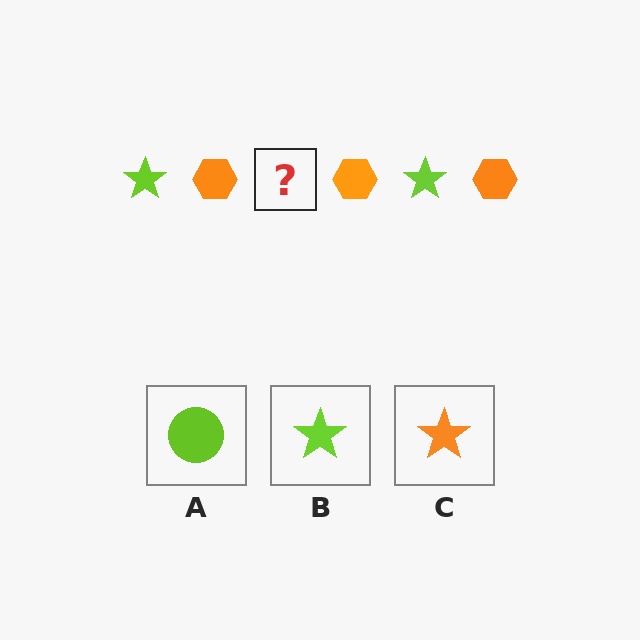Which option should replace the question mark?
Option B.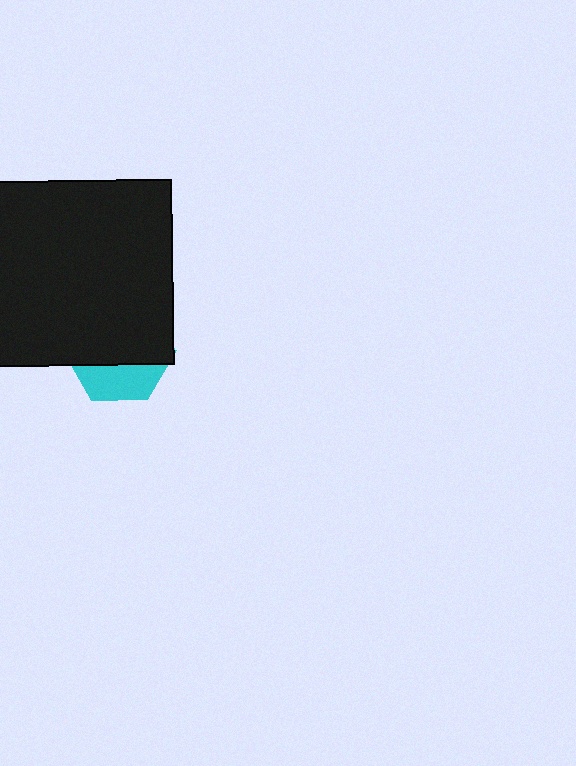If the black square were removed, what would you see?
You would see the complete cyan hexagon.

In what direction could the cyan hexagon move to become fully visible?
The cyan hexagon could move down. That would shift it out from behind the black square entirely.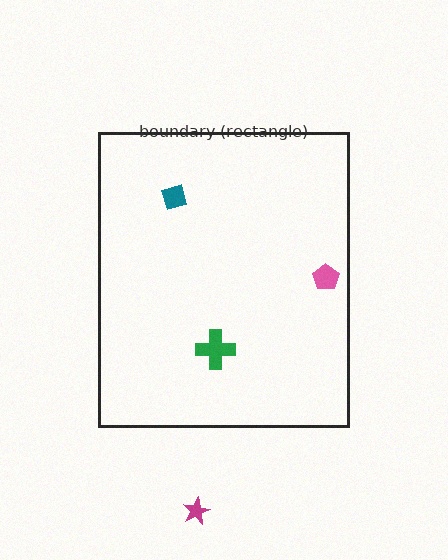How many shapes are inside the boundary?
3 inside, 1 outside.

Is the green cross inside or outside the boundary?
Inside.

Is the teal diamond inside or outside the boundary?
Inside.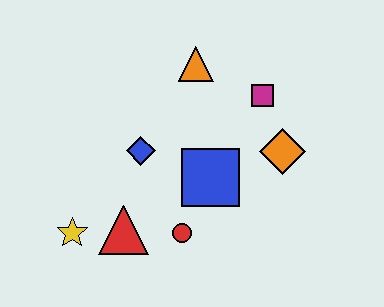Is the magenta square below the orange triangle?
Yes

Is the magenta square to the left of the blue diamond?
No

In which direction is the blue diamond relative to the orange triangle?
The blue diamond is below the orange triangle.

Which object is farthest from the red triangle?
The magenta square is farthest from the red triangle.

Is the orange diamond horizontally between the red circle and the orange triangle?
No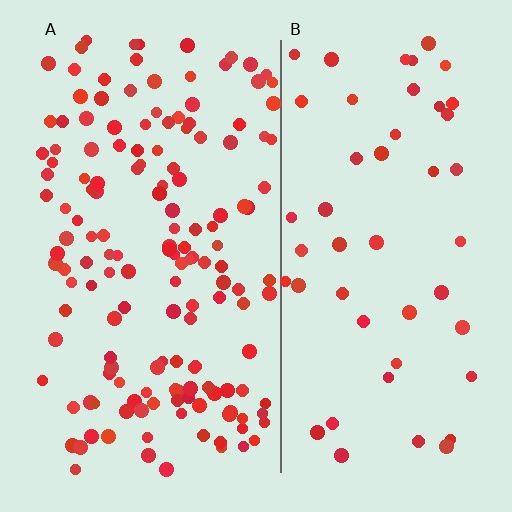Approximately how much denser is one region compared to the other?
Approximately 3.1× — region A over region B.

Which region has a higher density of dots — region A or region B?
A (the left).